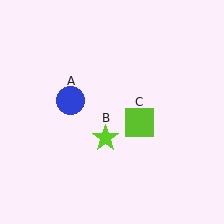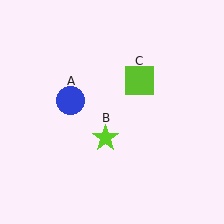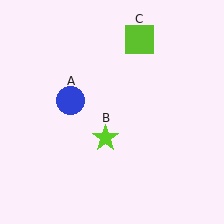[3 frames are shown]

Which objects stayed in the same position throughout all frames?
Blue circle (object A) and lime star (object B) remained stationary.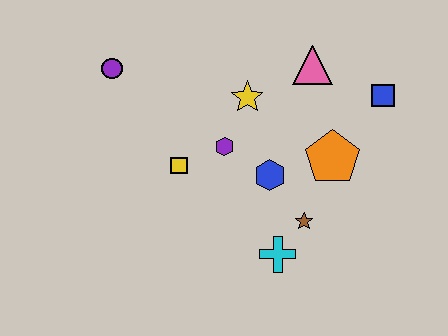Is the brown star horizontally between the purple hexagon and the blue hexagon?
No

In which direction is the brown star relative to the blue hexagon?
The brown star is below the blue hexagon.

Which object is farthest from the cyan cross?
The purple circle is farthest from the cyan cross.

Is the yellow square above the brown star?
Yes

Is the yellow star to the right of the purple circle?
Yes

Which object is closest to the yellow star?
The purple hexagon is closest to the yellow star.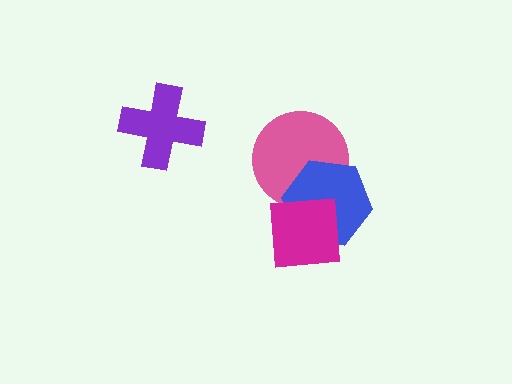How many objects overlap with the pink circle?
1 object overlaps with the pink circle.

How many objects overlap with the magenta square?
1 object overlaps with the magenta square.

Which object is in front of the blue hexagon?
The magenta square is in front of the blue hexagon.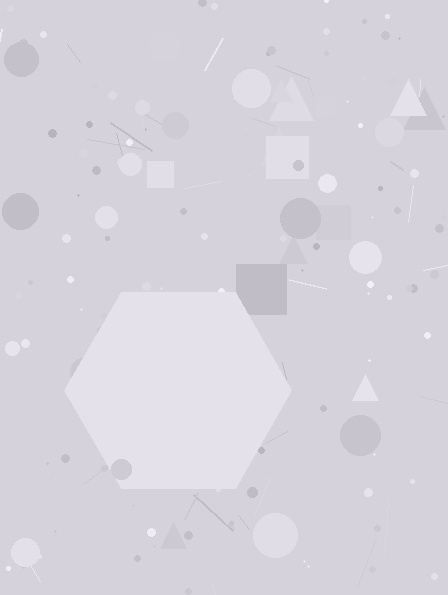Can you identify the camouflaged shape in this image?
The camouflaged shape is a hexagon.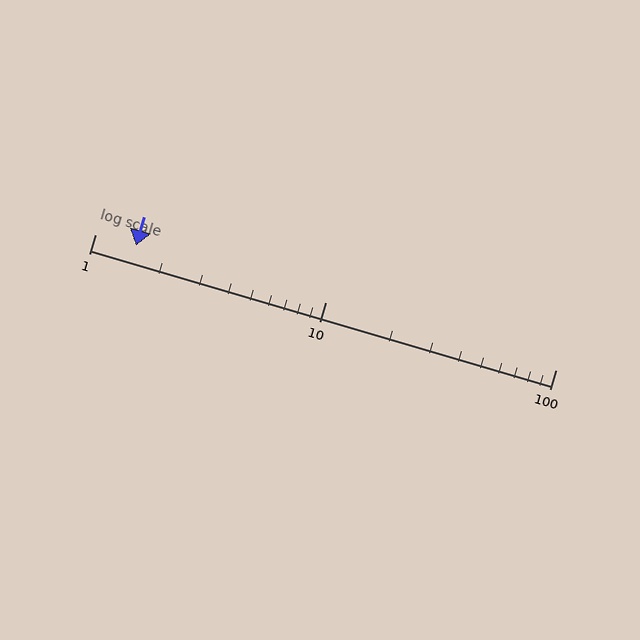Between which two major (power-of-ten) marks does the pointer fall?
The pointer is between 1 and 10.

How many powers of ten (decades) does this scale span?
The scale spans 2 decades, from 1 to 100.